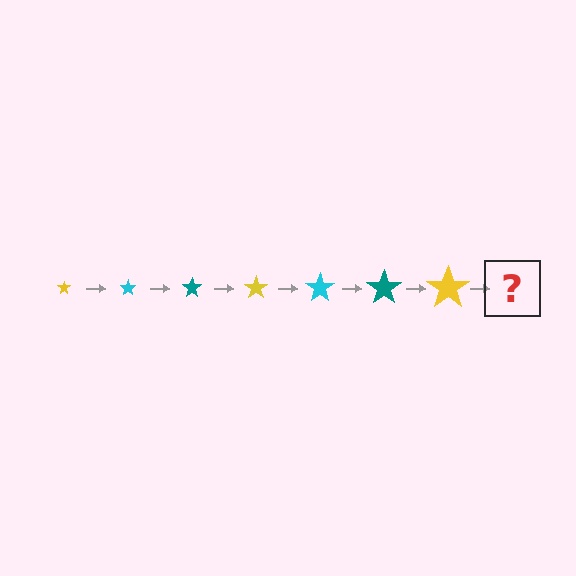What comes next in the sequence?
The next element should be a cyan star, larger than the previous one.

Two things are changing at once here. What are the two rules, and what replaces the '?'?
The two rules are that the star grows larger each step and the color cycles through yellow, cyan, and teal. The '?' should be a cyan star, larger than the previous one.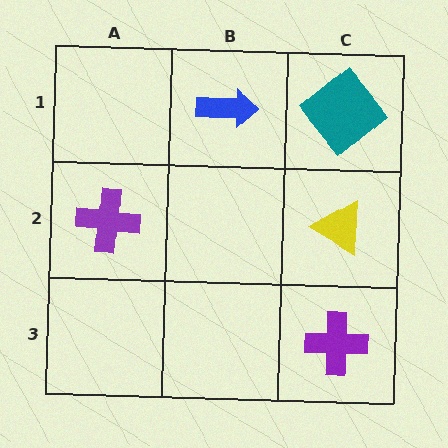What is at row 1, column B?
A blue arrow.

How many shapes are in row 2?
2 shapes.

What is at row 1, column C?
A teal diamond.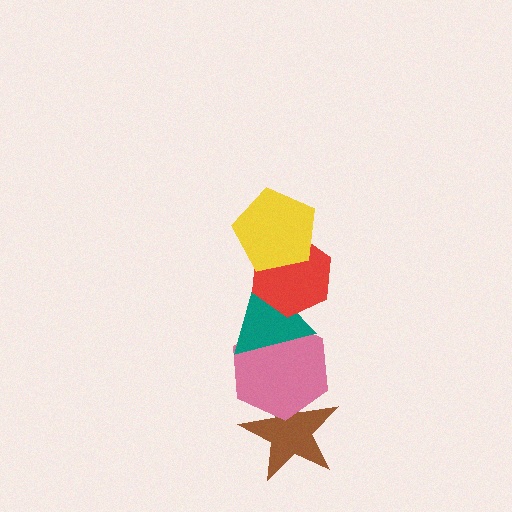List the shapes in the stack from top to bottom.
From top to bottom: the yellow pentagon, the red hexagon, the teal triangle, the pink hexagon, the brown star.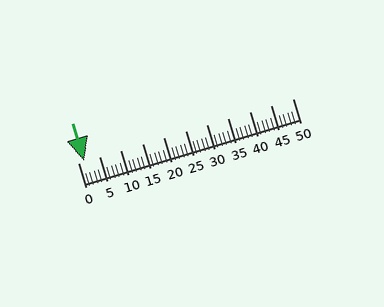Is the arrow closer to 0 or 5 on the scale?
The arrow is closer to 0.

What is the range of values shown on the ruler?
The ruler shows values from 0 to 50.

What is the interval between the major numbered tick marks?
The major tick marks are spaced 5 units apart.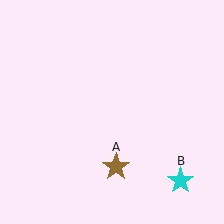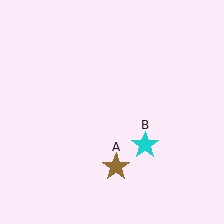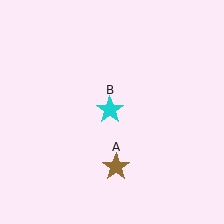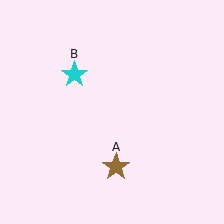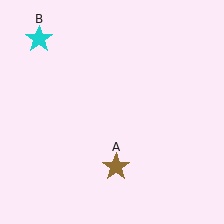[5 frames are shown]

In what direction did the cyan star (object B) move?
The cyan star (object B) moved up and to the left.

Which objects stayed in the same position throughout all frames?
Brown star (object A) remained stationary.